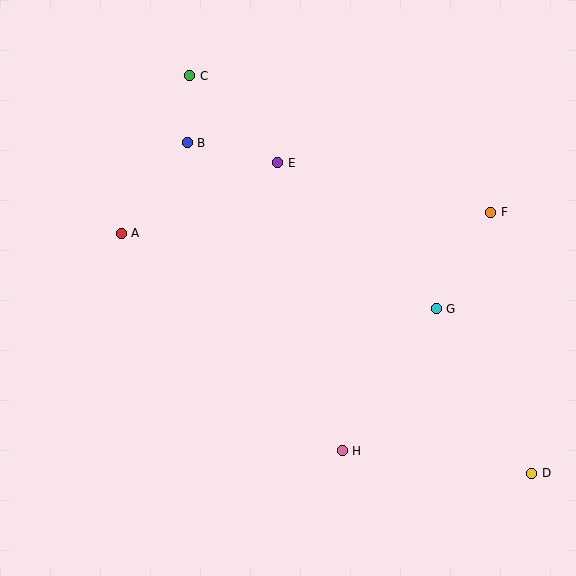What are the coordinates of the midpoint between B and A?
The midpoint between B and A is at (154, 188).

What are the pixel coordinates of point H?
Point H is at (342, 451).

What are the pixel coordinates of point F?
Point F is at (491, 212).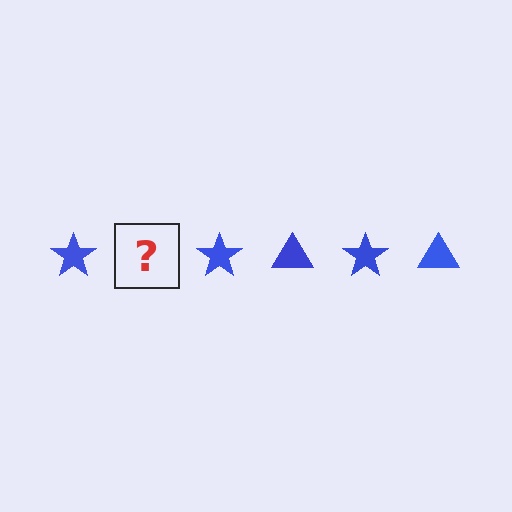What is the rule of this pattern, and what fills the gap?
The rule is that the pattern cycles through star, triangle shapes in blue. The gap should be filled with a blue triangle.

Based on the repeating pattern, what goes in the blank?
The blank should be a blue triangle.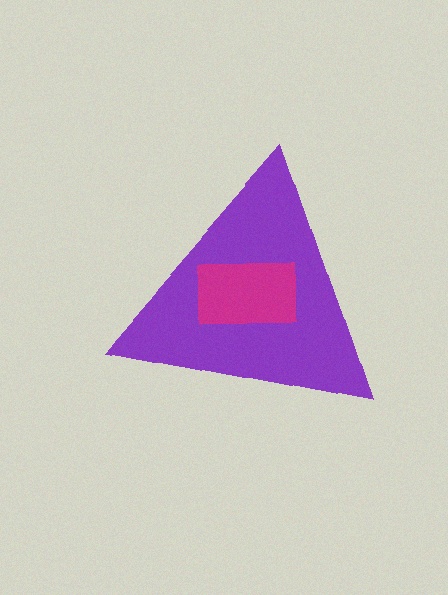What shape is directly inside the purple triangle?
The magenta rectangle.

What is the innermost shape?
The magenta rectangle.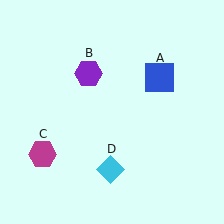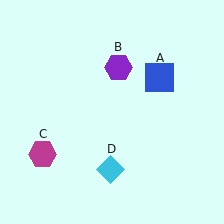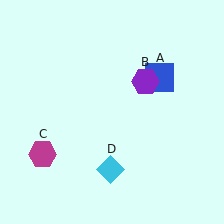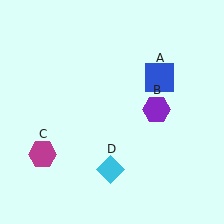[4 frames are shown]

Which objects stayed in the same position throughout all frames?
Blue square (object A) and magenta hexagon (object C) and cyan diamond (object D) remained stationary.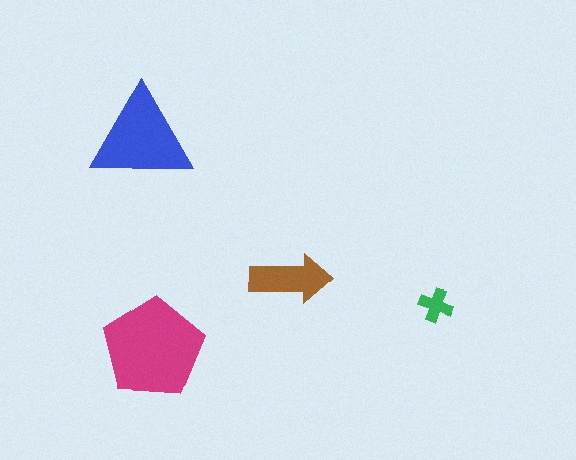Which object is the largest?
The magenta pentagon.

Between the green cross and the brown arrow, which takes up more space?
The brown arrow.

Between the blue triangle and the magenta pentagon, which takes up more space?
The magenta pentagon.